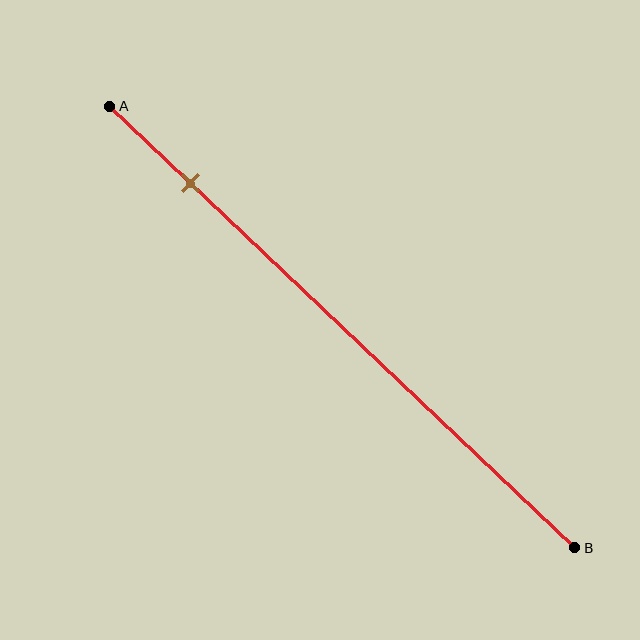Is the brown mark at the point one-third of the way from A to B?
No, the mark is at about 15% from A, not at the 33% one-third point.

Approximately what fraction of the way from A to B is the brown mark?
The brown mark is approximately 15% of the way from A to B.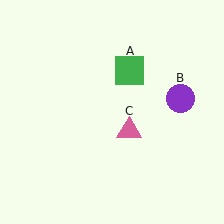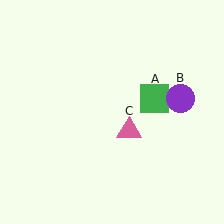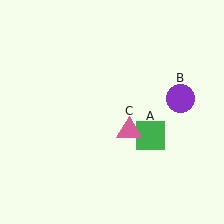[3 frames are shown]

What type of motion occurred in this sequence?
The green square (object A) rotated clockwise around the center of the scene.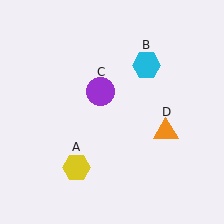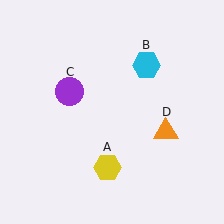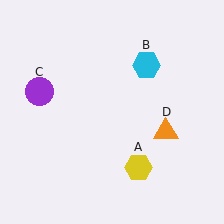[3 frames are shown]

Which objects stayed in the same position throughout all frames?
Cyan hexagon (object B) and orange triangle (object D) remained stationary.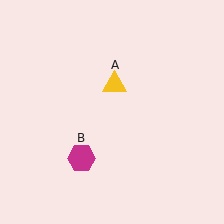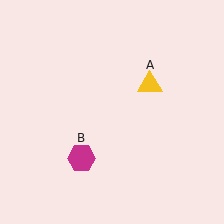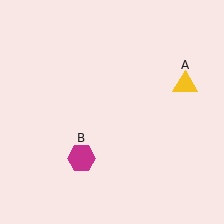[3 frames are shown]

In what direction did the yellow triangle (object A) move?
The yellow triangle (object A) moved right.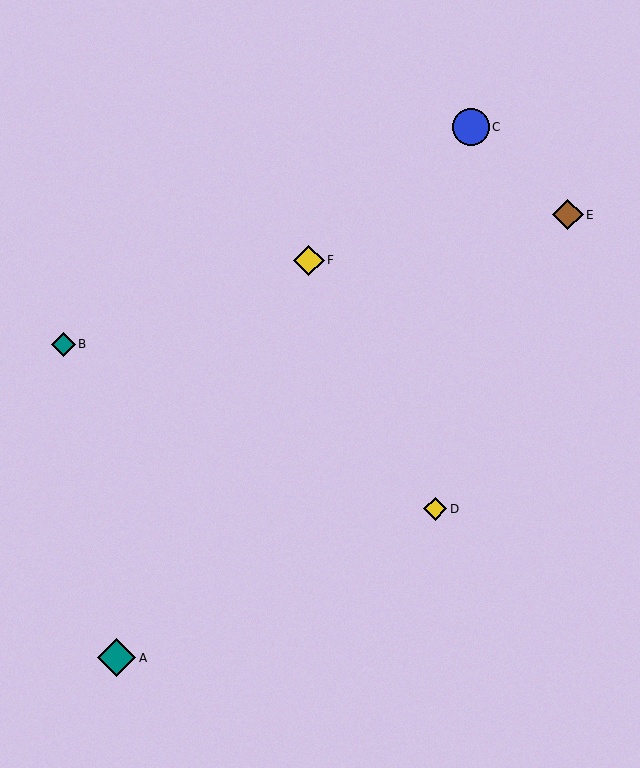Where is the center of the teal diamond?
The center of the teal diamond is at (64, 344).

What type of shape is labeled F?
Shape F is a yellow diamond.